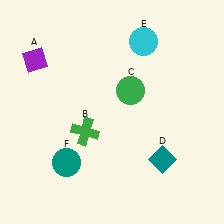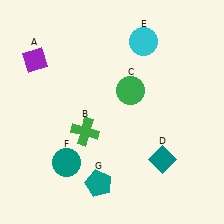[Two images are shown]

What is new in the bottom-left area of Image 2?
A teal pentagon (G) was added in the bottom-left area of Image 2.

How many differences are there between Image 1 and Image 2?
There is 1 difference between the two images.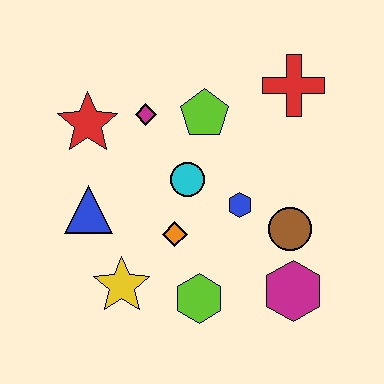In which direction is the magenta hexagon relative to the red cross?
The magenta hexagon is below the red cross.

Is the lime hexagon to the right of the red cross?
No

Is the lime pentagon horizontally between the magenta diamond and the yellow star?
No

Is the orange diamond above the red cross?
No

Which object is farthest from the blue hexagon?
The red star is farthest from the blue hexagon.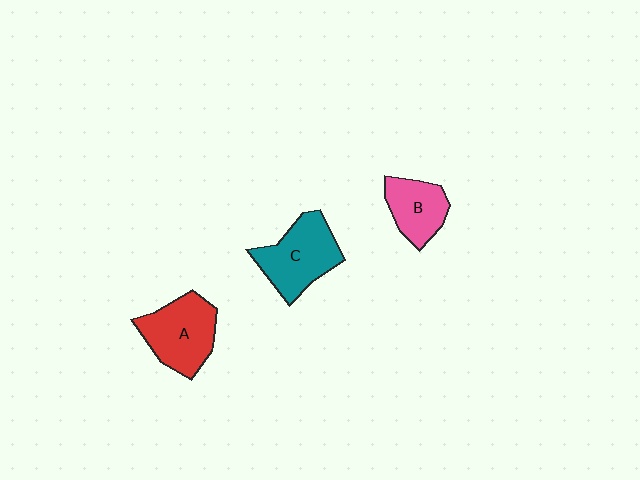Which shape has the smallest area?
Shape B (pink).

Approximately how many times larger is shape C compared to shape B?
Approximately 1.4 times.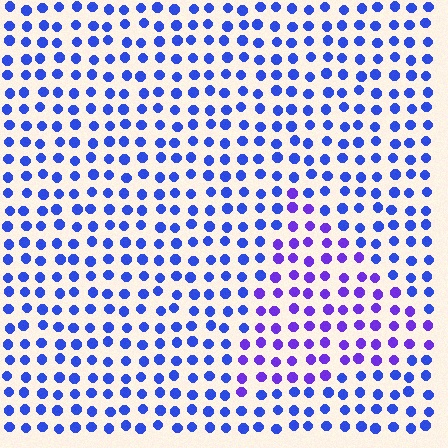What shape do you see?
I see a triangle.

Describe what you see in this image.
The image is filled with small blue elements in a uniform arrangement. A triangle-shaped region is visible where the elements are tinted to a slightly different hue, forming a subtle color boundary.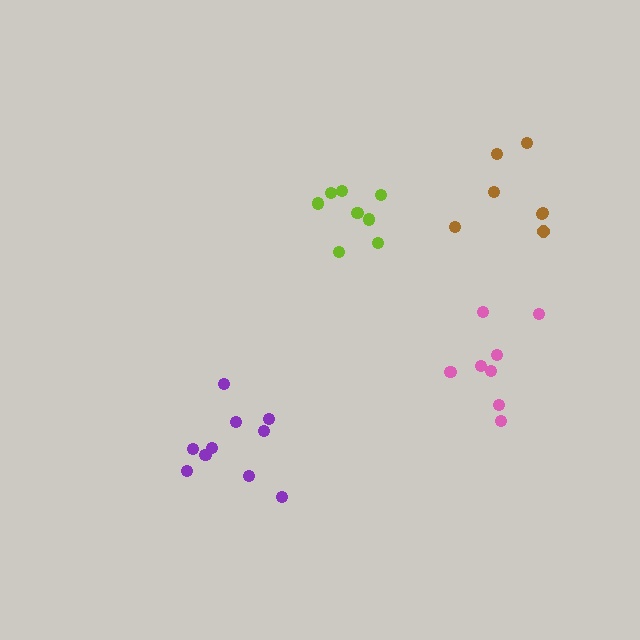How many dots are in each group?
Group 1: 8 dots, Group 2: 10 dots, Group 3: 8 dots, Group 4: 7 dots (33 total).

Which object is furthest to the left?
The purple cluster is leftmost.